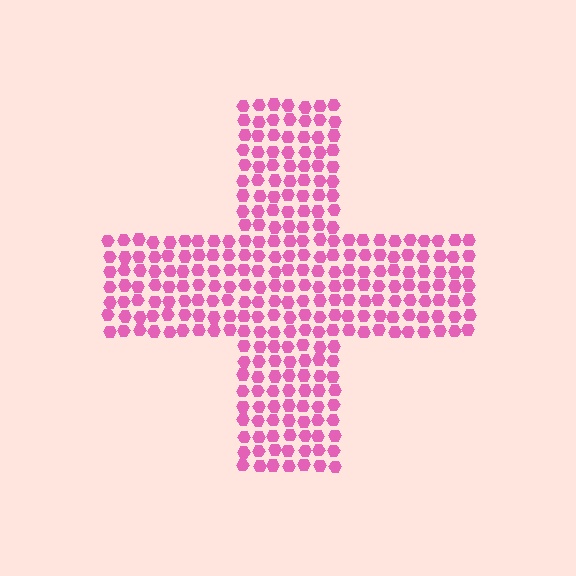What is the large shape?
The large shape is a cross.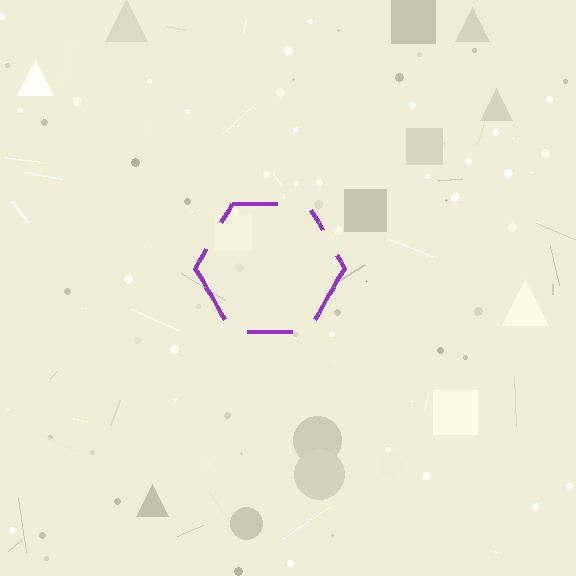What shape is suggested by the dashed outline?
The dashed outline suggests a hexagon.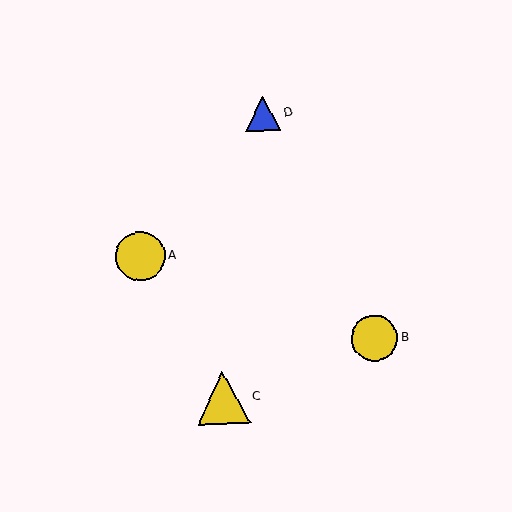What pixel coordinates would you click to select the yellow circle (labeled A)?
Click at (140, 256) to select the yellow circle A.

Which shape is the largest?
The yellow triangle (labeled C) is the largest.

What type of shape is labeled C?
Shape C is a yellow triangle.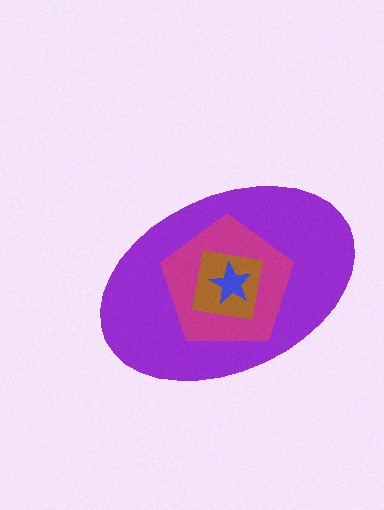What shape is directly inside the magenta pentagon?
The brown square.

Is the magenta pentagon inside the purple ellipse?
Yes.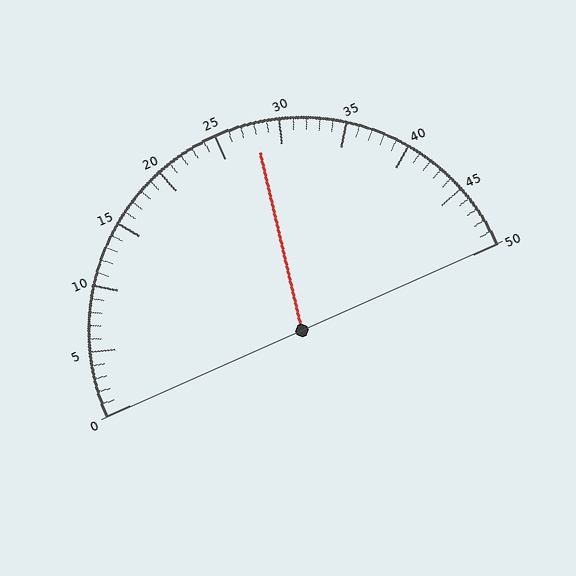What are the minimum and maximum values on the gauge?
The gauge ranges from 0 to 50.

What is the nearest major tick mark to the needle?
The nearest major tick mark is 30.